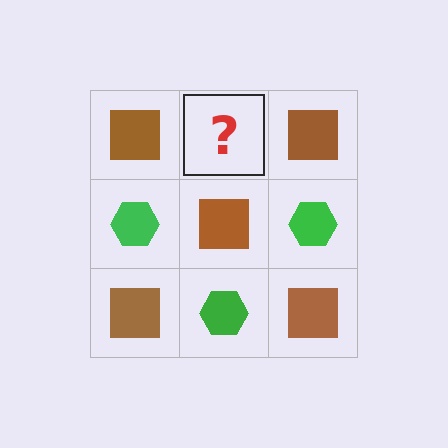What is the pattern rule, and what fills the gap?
The rule is that it alternates brown square and green hexagon in a checkerboard pattern. The gap should be filled with a green hexagon.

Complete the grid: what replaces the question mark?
The question mark should be replaced with a green hexagon.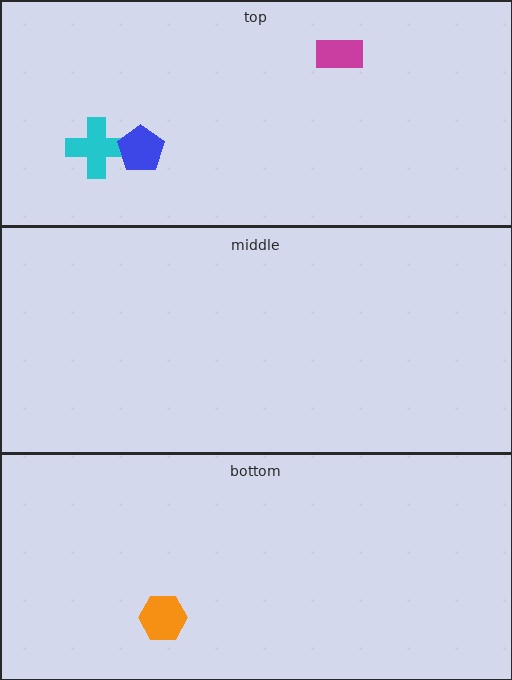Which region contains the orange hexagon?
The bottom region.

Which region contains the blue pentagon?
The top region.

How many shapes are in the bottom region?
1.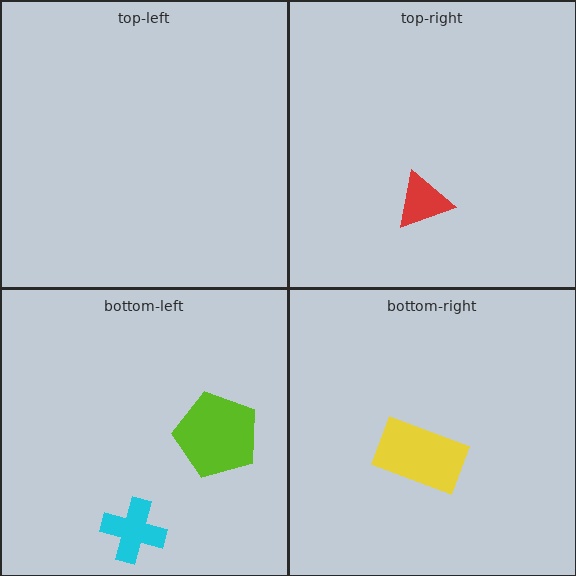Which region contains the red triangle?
The top-right region.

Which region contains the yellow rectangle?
The bottom-right region.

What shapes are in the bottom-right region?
The yellow rectangle.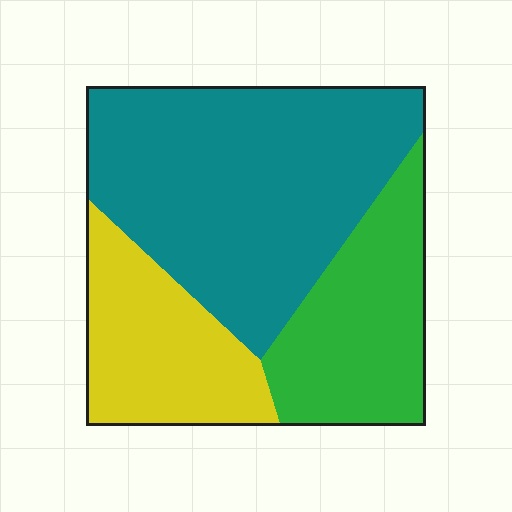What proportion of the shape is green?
Green takes up about one quarter (1/4) of the shape.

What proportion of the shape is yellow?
Yellow covers roughly 25% of the shape.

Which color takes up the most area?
Teal, at roughly 50%.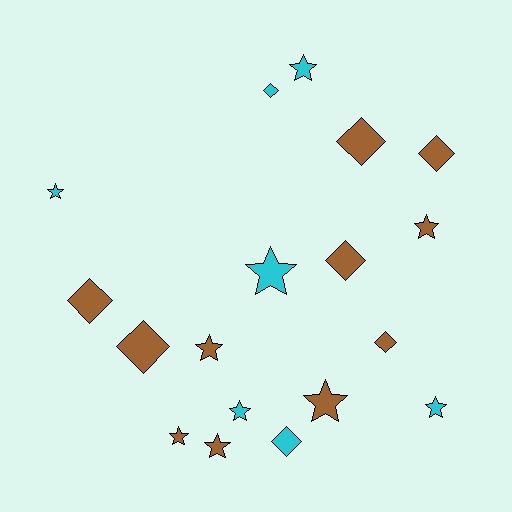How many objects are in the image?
There are 18 objects.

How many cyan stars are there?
There are 5 cyan stars.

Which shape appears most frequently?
Star, with 10 objects.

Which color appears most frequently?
Brown, with 11 objects.